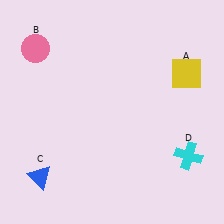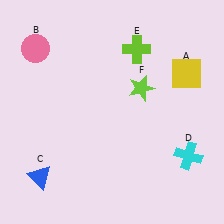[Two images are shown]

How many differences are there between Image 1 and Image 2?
There are 2 differences between the two images.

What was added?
A lime cross (E), a lime star (F) were added in Image 2.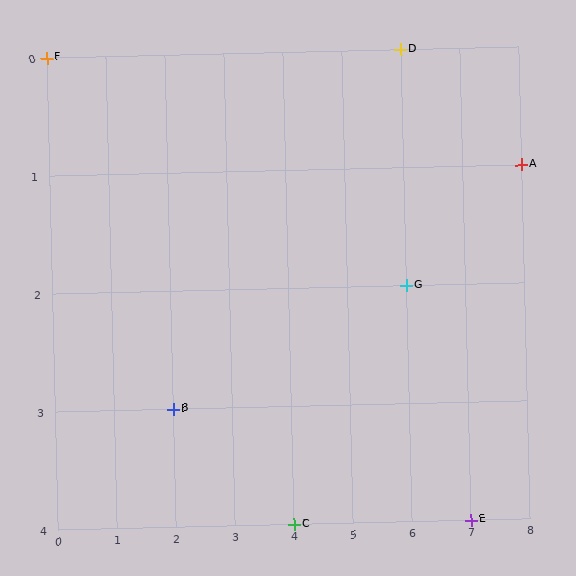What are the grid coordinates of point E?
Point E is at grid coordinates (7, 4).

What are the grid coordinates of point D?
Point D is at grid coordinates (6, 0).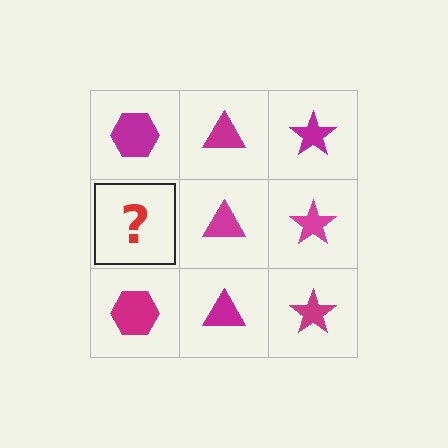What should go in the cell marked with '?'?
The missing cell should contain a magenta hexagon.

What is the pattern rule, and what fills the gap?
The rule is that each column has a consistent shape. The gap should be filled with a magenta hexagon.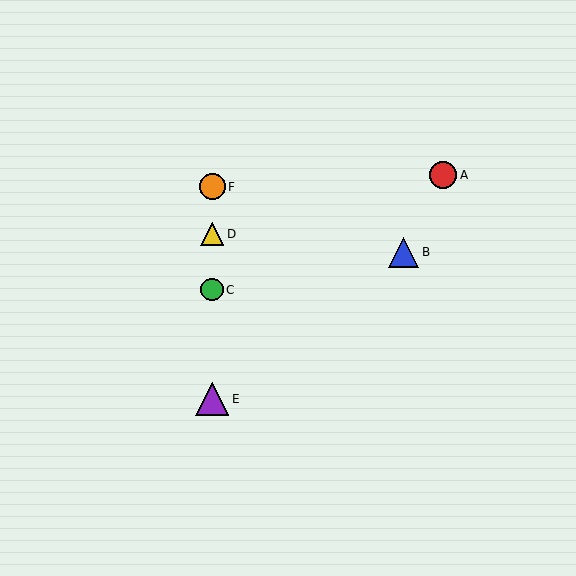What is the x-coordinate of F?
Object F is at x≈212.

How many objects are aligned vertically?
4 objects (C, D, E, F) are aligned vertically.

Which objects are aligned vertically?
Objects C, D, E, F are aligned vertically.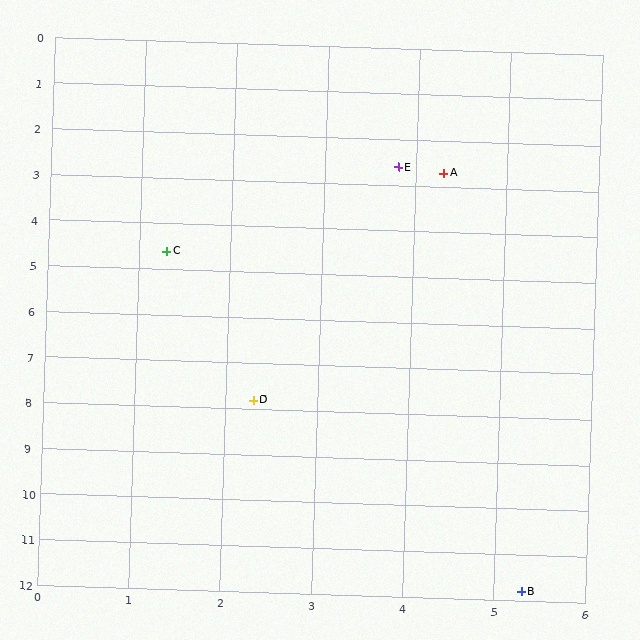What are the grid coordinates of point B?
Point B is at approximately (5.3, 11.8).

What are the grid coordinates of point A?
Point A is at approximately (4.3, 2.7).